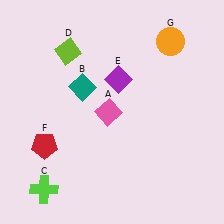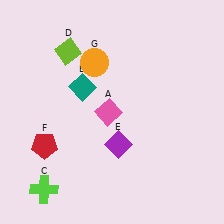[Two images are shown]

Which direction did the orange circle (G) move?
The orange circle (G) moved left.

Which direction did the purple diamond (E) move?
The purple diamond (E) moved down.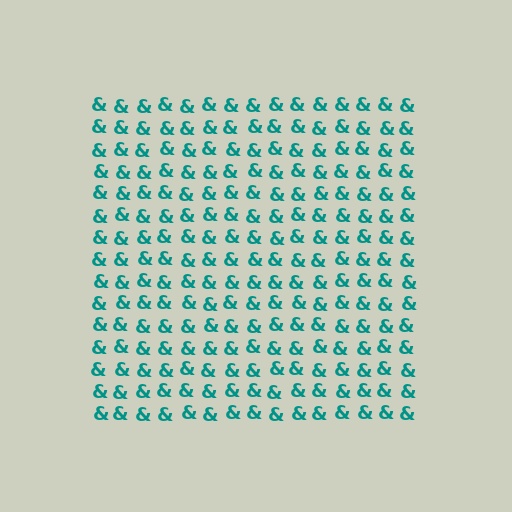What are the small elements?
The small elements are ampersands.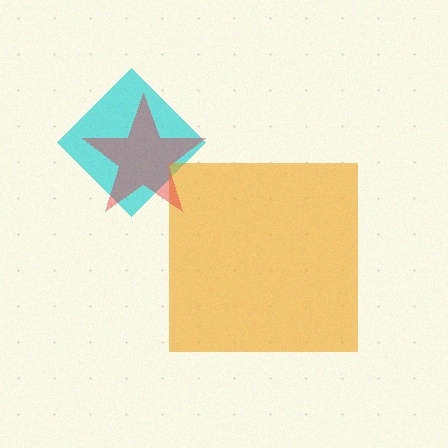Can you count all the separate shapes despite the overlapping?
Yes, there are 3 separate shapes.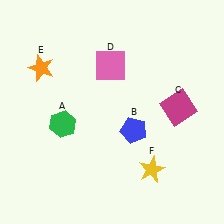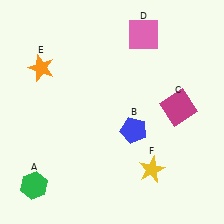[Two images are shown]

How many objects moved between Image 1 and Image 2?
2 objects moved between the two images.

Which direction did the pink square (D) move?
The pink square (D) moved right.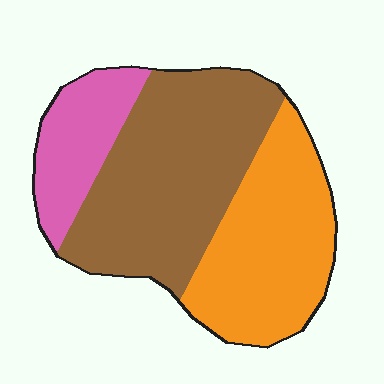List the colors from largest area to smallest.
From largest to smallest: brown, orange, pink.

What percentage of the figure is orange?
Orange takes up about three eighths (3/8) of the figure.